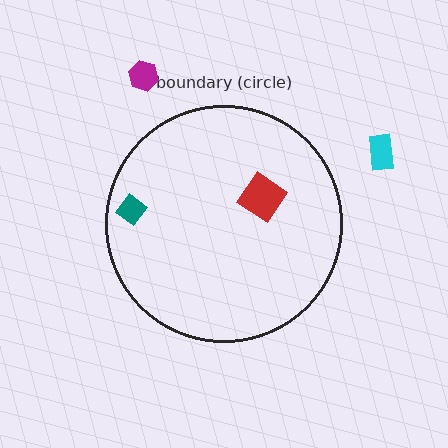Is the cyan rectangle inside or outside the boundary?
Outside.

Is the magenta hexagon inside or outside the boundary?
Outside.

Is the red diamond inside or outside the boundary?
Inside.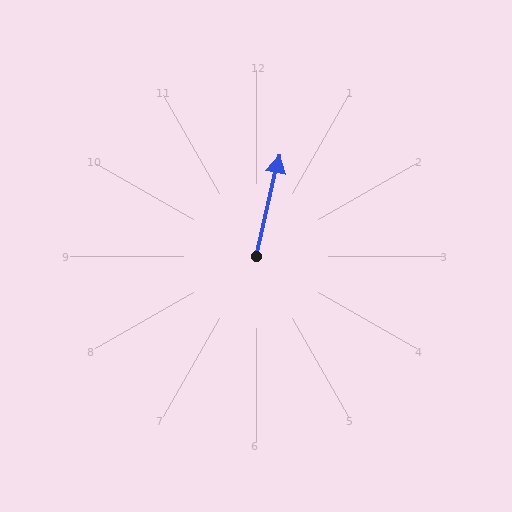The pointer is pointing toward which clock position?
Roughly 12 o'clock.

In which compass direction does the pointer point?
North.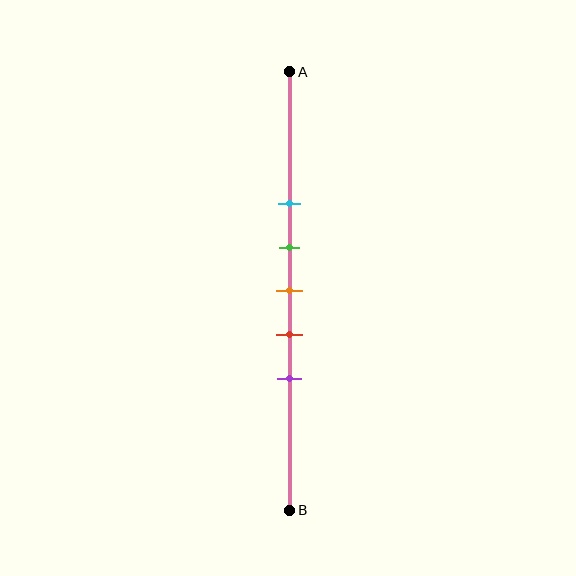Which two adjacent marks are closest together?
The green and orange marks are the closest adjacent pair.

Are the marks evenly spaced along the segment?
Yes, the marks are approximately evenly spaced.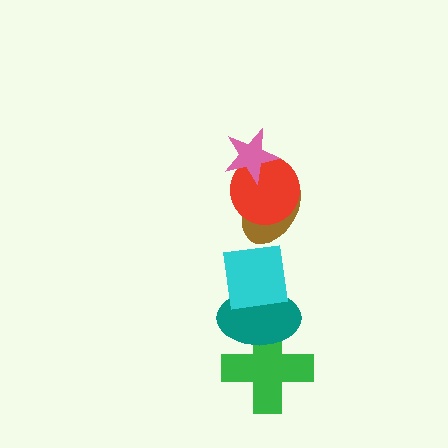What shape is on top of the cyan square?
The brown ellipse is on top of the cyan square.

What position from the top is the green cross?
The green cross is 6th from the top.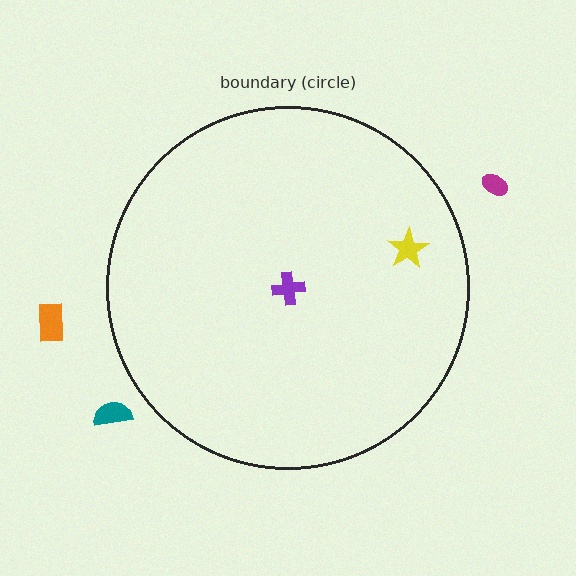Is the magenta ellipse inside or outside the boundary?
Outside.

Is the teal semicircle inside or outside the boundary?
Outside.